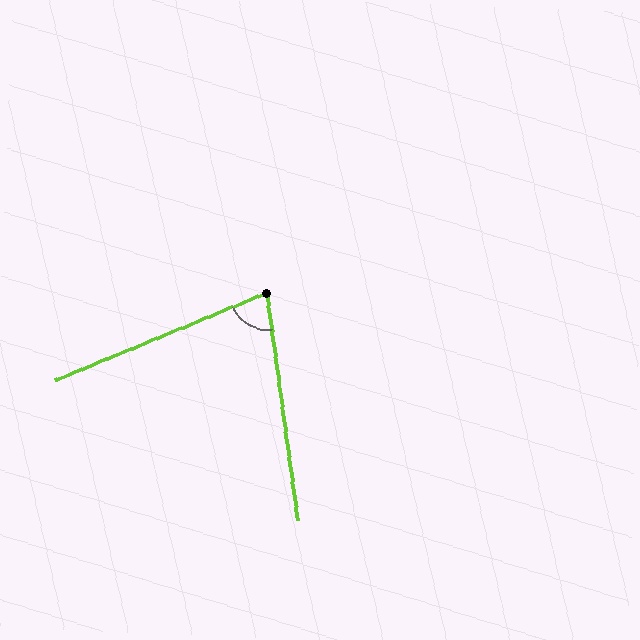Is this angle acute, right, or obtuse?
It is acute.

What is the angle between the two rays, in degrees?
Approximately 75 degrees.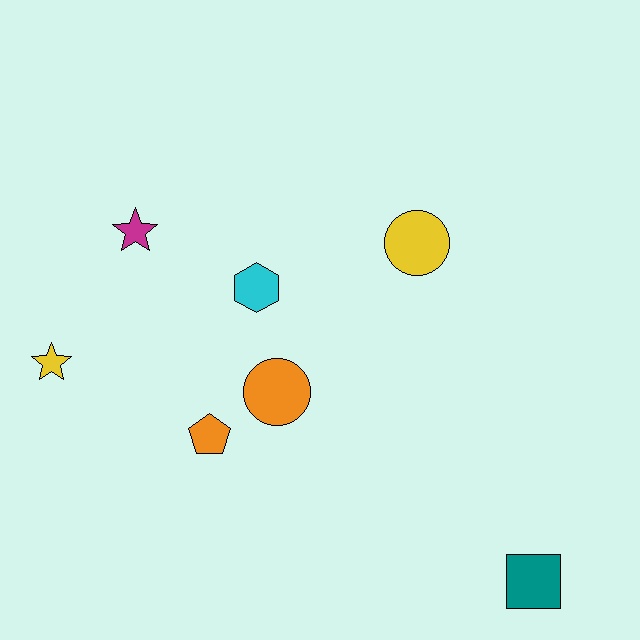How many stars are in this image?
There are 2 stars.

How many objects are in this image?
There are 7 objects.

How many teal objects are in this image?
There is 1 teal object.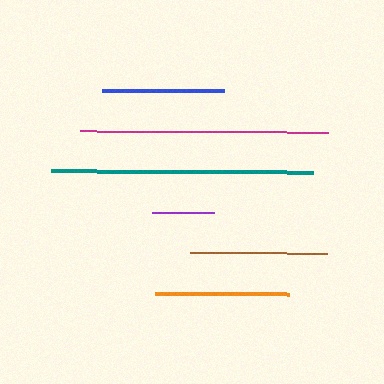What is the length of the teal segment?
The teal segment is approximately 263 pixels long.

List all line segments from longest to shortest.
From longest to shortest: teal, magenta, brown, orange, blue, purple.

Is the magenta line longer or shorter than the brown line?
The magenta line is longer than the brown line.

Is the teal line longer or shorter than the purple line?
The teal line is longer than the purple line.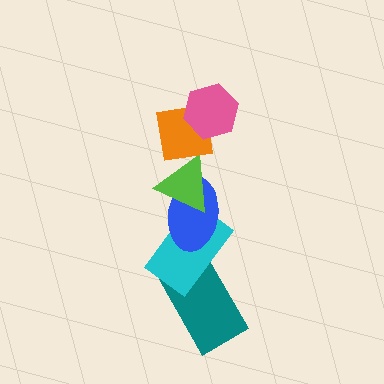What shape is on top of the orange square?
The pink hexagon is on top of the orange square.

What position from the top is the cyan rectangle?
The cyan rectangle is 5th from the top.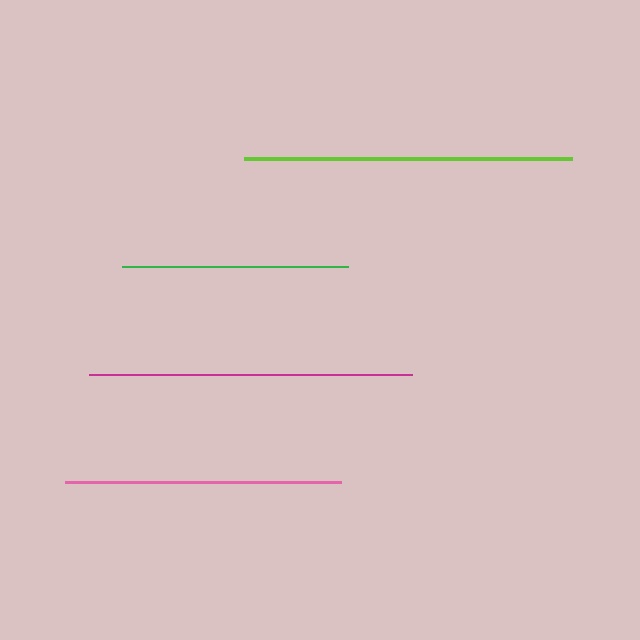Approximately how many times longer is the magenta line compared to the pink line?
The magenta line is approximately 1.2 times the length of the pink line.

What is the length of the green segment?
The green segment is approximately 226 pixels long.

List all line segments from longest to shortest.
From longest to shortest: lime, magenta, pink, green.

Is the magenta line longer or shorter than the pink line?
The magenta line is longer than the pink line.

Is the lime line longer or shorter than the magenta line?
The lime line is longer than the magenta line.